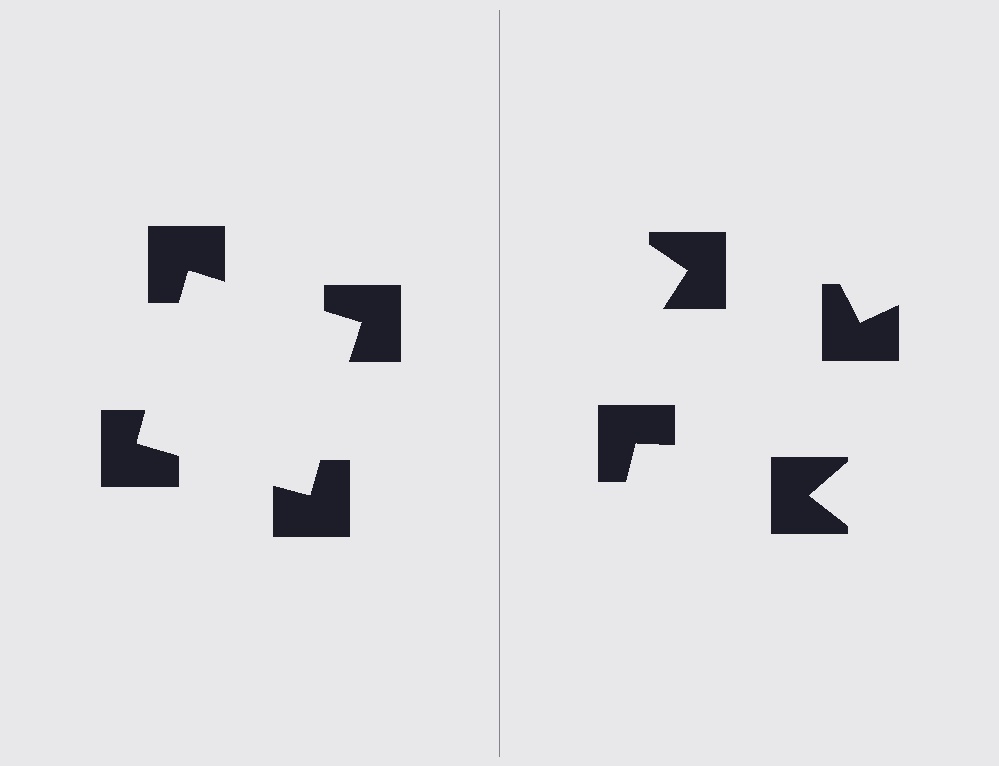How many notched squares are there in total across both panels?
8 — 4 on each side.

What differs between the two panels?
The notched squares are positioned identically on both sides; only the wedge orientations differ. On the left they align to a square; on the right they are misaligned.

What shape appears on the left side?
An illusory square.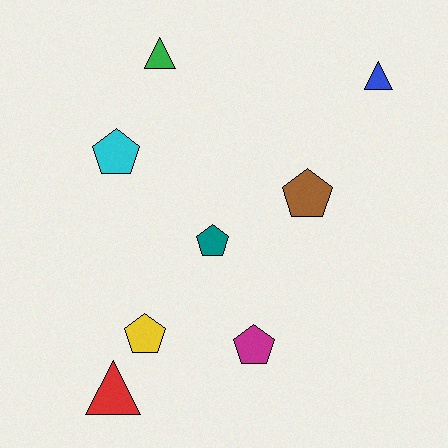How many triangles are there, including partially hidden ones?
There are 3 triangles.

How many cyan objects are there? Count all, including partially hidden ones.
There is 1 cyan object.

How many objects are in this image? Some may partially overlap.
There are 8 objects.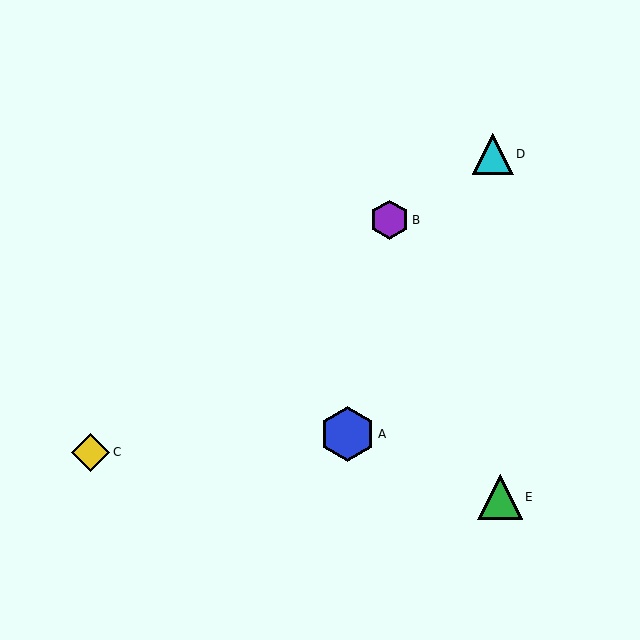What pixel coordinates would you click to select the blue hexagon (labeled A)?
Click at (347, 434) to select the blue hexagon A.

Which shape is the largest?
The blue hexagon (labeled A) is the largest.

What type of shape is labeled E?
Shape E is a green triangle.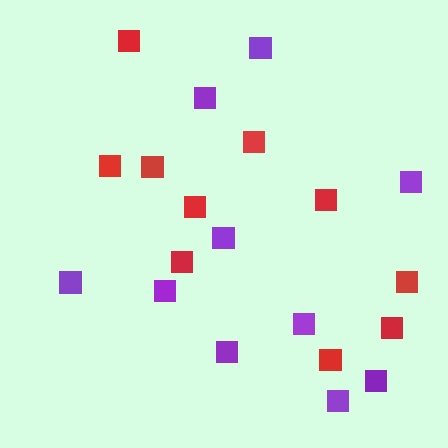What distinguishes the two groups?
There are 2 groups: one group of red squares (10) and one group of purple squares (10).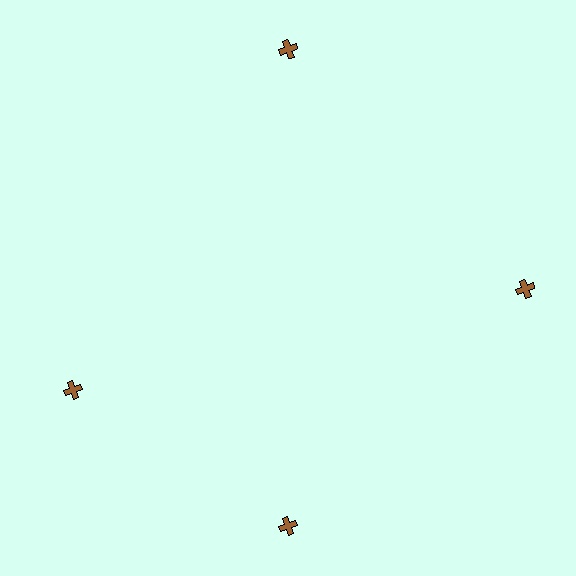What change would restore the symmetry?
The symmetry would be restored by rotating it back into even spacing with its neighbors so that all 4 crosses sit at equal angles and equal distance from the center.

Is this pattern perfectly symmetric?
No. The 4 brown crosses are arranged in a ring, but one element near the 9 o'clock position is rotated out of alignment along the ring, breaking the 4-fold rotational symmetry.